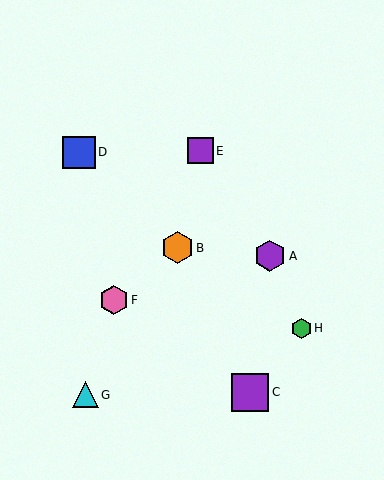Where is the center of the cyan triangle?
The center of the cyan triangle is at (85, 395).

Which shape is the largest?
The purple square (labeled C) is the largest.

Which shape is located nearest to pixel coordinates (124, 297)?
The pink hexagon (labeled F) at (114, 300) is nearest to that location.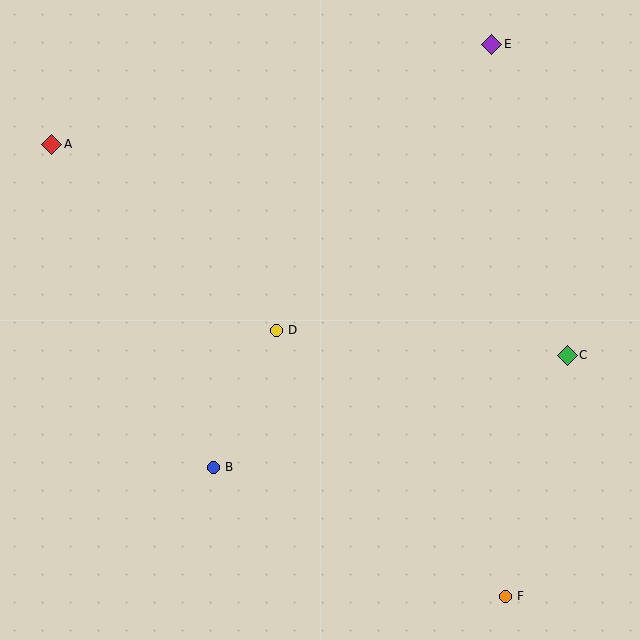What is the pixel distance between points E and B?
The distance between E and B is 507 pixels.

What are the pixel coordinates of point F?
Point F is at (505, 597).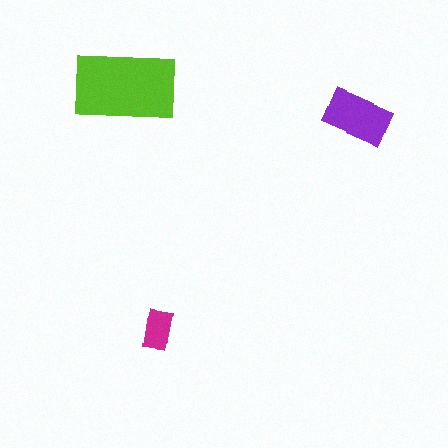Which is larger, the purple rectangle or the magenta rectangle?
The purple one.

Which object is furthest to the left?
The lime rectangle is leftmost.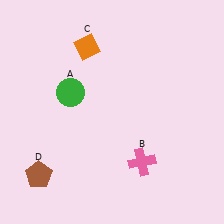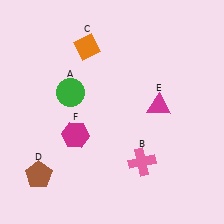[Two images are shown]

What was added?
A magenta triangle (E), a magenta hexagon (F) were added in Image 2.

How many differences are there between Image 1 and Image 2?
There are 2 differences between the two images.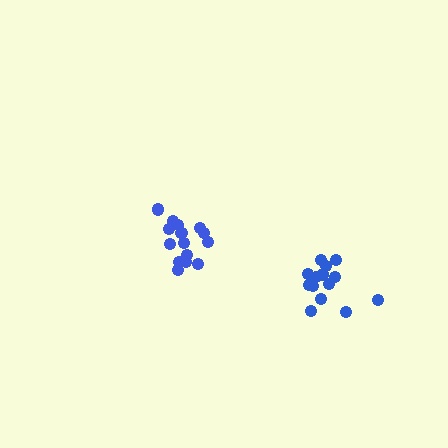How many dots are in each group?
Group 1: 15 dots, Group 2: 14 dots (29 total).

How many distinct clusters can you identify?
There are 2 distinct clusters.